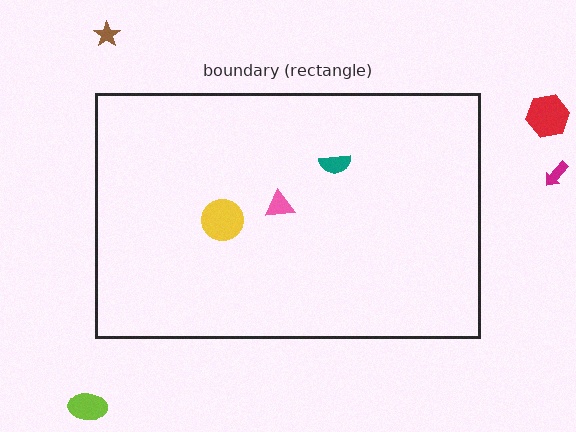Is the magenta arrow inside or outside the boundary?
Outside.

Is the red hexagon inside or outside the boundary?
Outside.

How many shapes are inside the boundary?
3 inside, 4 outside.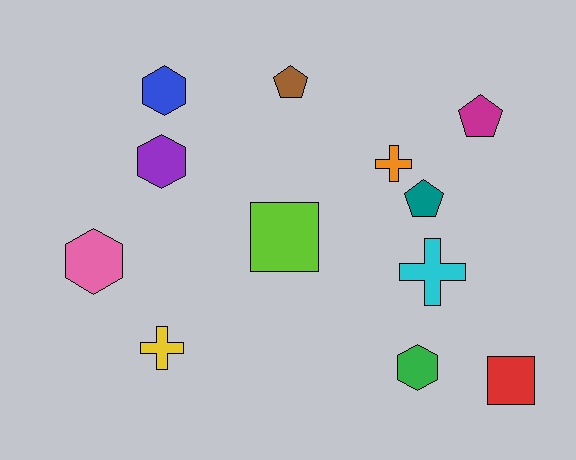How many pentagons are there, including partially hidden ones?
There are 3 pentagons.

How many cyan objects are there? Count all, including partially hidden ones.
There is 1 cyan object.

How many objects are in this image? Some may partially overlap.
There are 12 objects.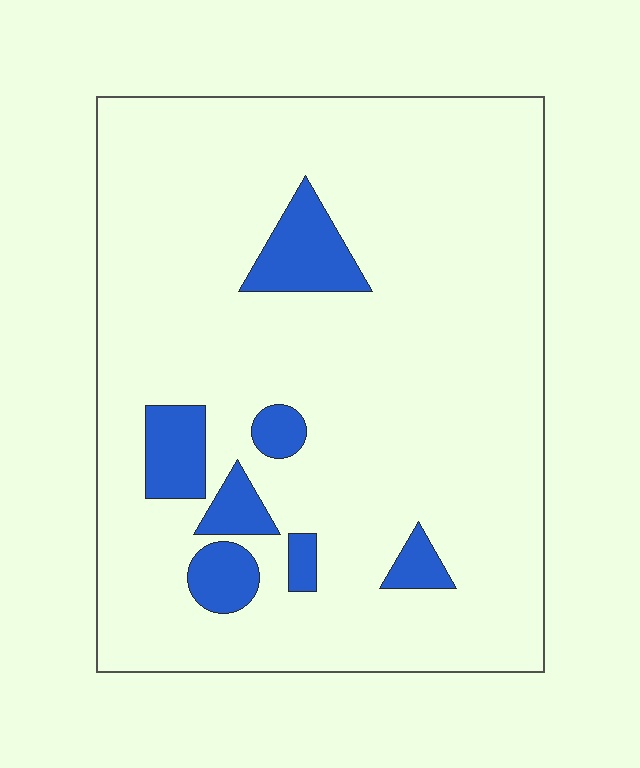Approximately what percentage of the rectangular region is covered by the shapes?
Approximately 10%.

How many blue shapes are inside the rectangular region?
7.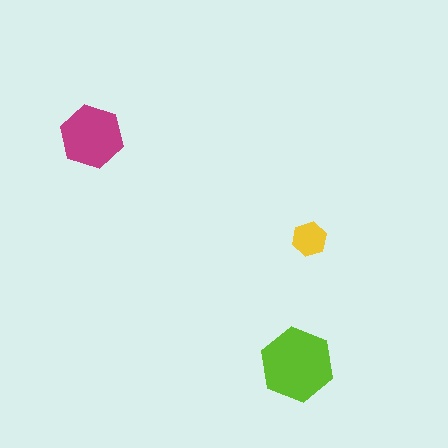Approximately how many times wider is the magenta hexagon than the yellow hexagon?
About 2 times wider.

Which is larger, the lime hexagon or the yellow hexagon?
The lime one.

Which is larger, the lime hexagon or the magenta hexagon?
The lime one.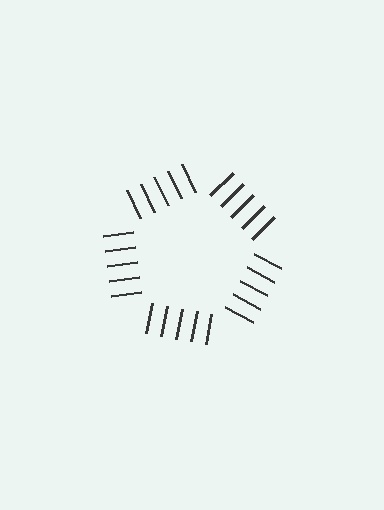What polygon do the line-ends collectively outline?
An illusory pentagon — the line segments terminate on its edges but no continuous stroke is drawn.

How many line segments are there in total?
25 — 5 along each of the 5 edges.